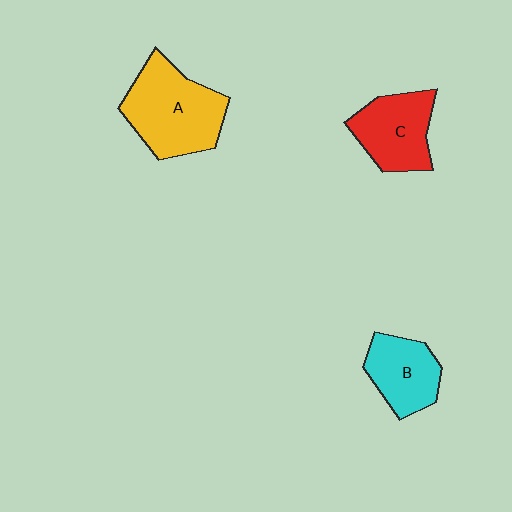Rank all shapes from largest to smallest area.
From largest to smallest: A (yellow), C (red), B (cyan).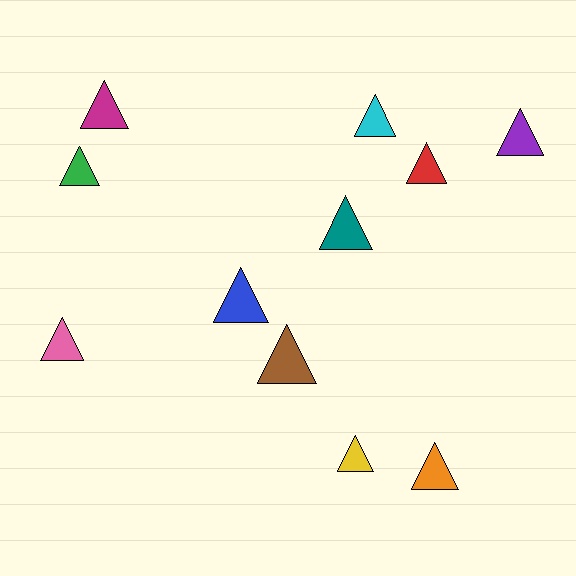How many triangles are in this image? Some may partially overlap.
There are 11 triangles.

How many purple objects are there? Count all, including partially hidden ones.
There is 1 purple object.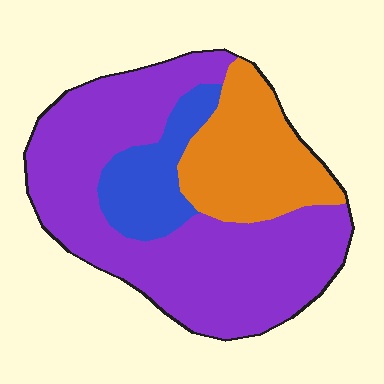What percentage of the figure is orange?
Orange takes up between a sixth and a third of the figure.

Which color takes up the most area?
Purple, at roughly 60%.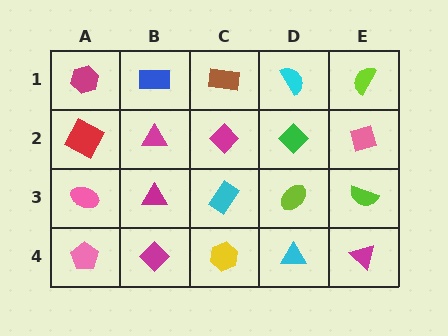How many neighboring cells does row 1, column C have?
3.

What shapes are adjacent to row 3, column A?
A red square (row 2, column A), a pink pentagon (row 4, column A), a magenta triangle (row 3, column B).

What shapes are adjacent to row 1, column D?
A green diamond (row 2, column D), a brown rectangle (row 1, column C), a lime semicircle (row 1, column E).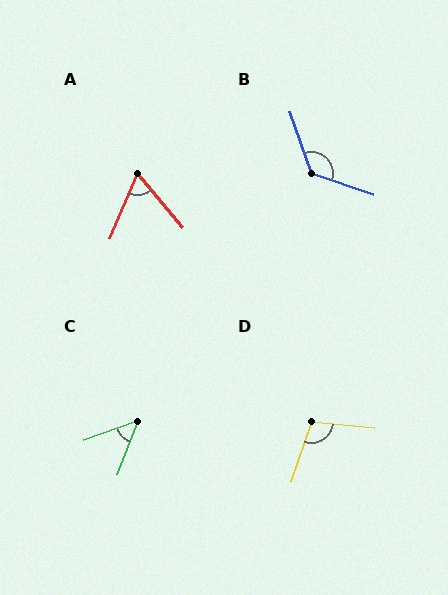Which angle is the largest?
B, at approximately 128 degrees.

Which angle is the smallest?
C, at approximately 49 degrees.